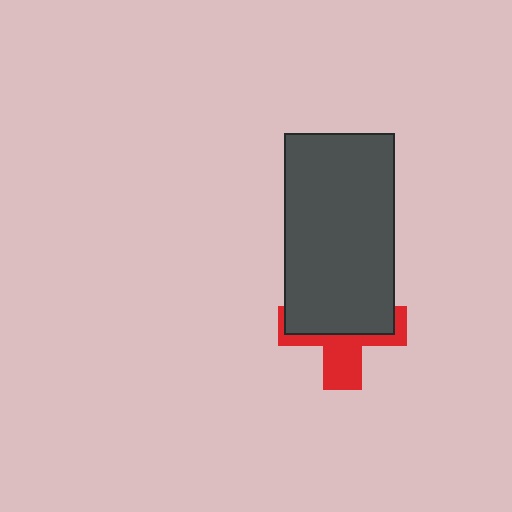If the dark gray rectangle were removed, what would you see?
You would see the complete red cross.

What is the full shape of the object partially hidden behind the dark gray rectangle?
The partially hidden object is a red cross.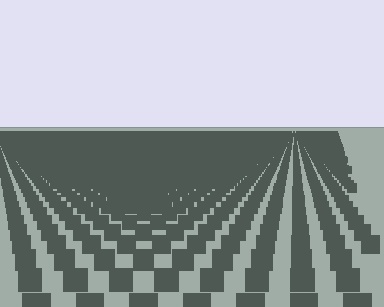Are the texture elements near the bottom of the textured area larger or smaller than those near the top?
Larger. Near the bottom, elements are closer to the viewer and appear at a bigger on-screen size.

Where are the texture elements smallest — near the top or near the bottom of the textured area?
Near the top.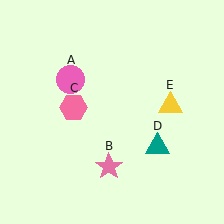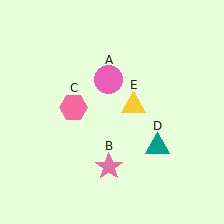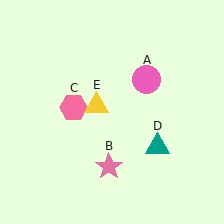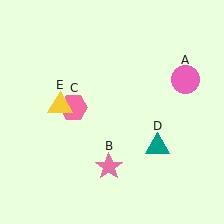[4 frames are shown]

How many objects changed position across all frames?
2 objects changed position: pink circle (object A), yellow triangle (object E).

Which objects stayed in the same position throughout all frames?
Pink star (object B) and pink hexagon (object C) and teal triangle (object D) remained stationary.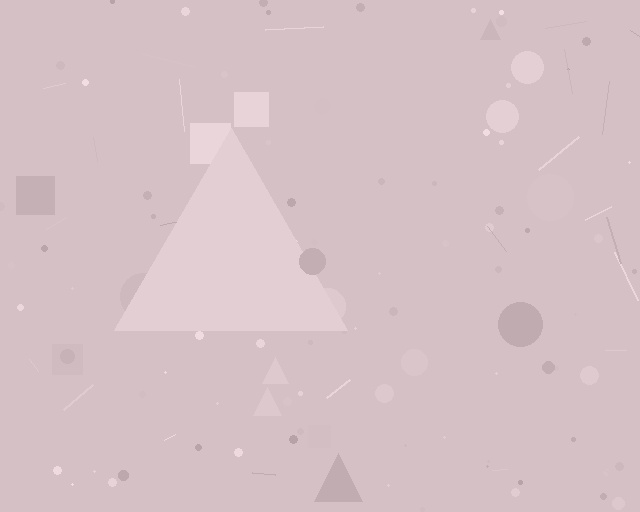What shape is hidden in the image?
A triangle is hidden in the image.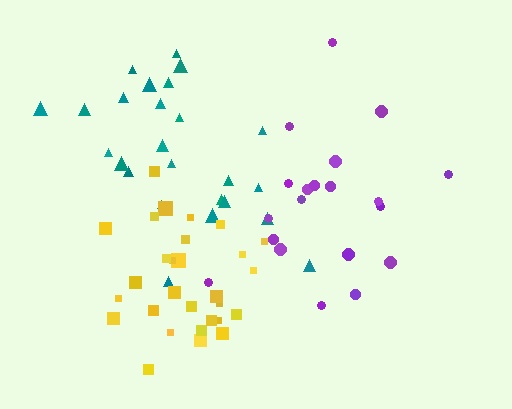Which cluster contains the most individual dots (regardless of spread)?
Yellow (29).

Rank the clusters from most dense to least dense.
yellow, teal, purple.